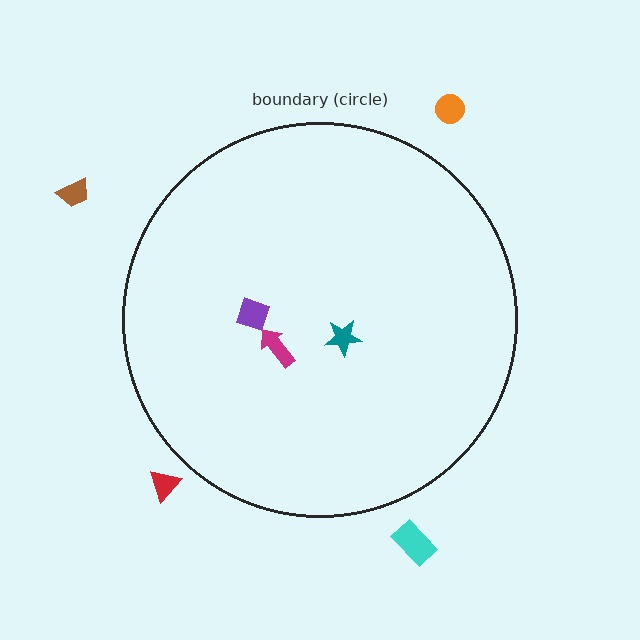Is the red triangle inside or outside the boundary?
Outside.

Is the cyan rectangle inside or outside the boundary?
Outside.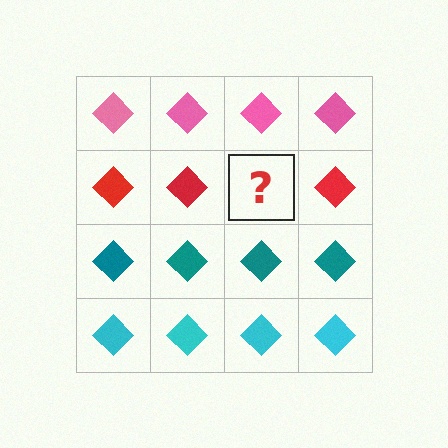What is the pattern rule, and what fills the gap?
The rule is that each row has a consistent color. The gap should be filled with a red diamond.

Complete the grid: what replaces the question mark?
The question mark should be replaced with a red diamond.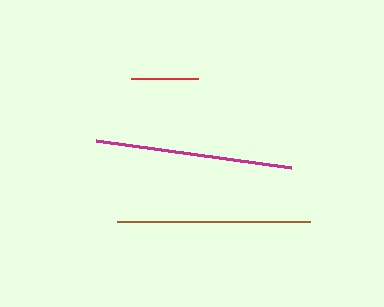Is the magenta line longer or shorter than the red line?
The magenta line is longer than the red line.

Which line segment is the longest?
The magenta line is the longest at approximately 198 pixels.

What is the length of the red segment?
The red segment is approximately 67 pixels long.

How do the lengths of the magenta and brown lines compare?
The magenta and brown lines are approximately the same length.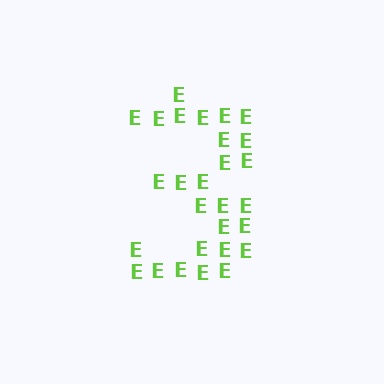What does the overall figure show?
The overall figure shows the digit 3.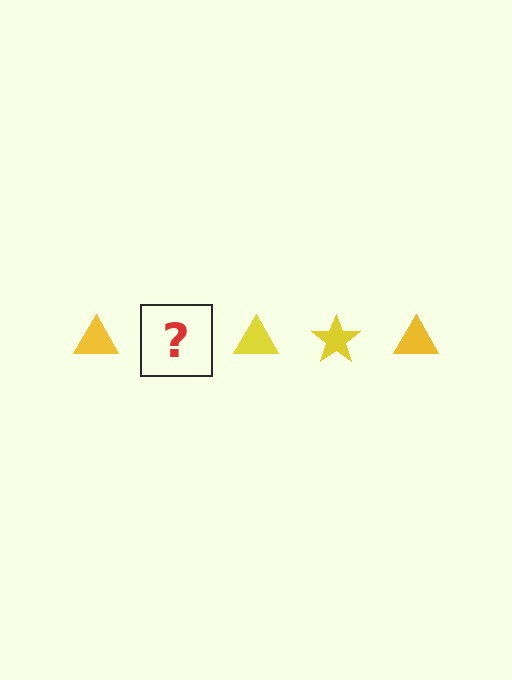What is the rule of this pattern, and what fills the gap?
The rule is that the pattern cycles through triangle, star shapes in yellow. The gap should be filled with a yellow star.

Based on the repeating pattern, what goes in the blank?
The blank should be a yellow star.